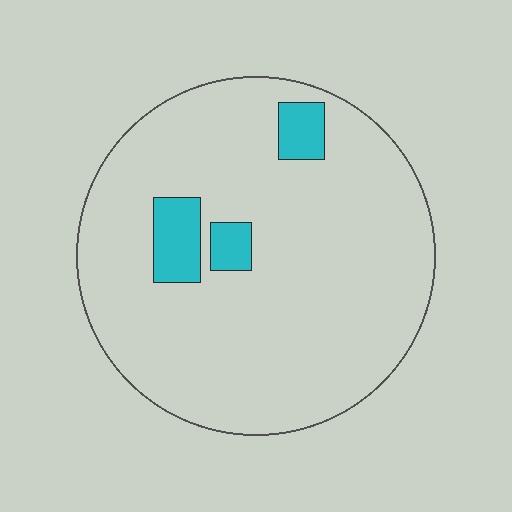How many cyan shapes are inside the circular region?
3.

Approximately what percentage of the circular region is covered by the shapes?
Approximately 10%.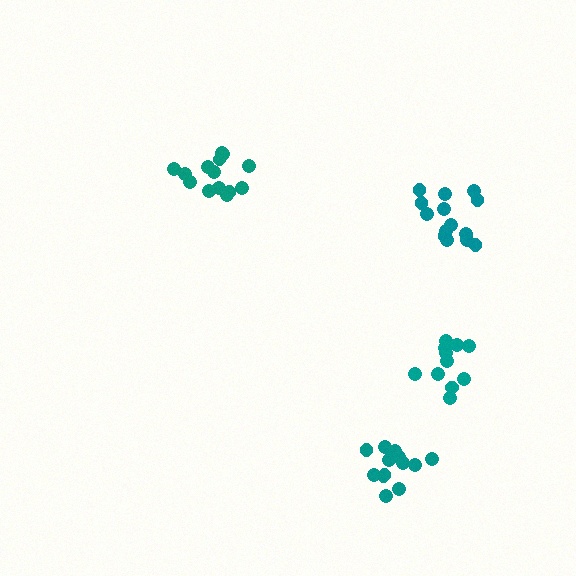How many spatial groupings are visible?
There are 4 spatial groupings.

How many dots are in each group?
Group 1: 14 dots, Group 2: 14 dots, Group 3: 13 dots, Group 4: 11 dots (52 total).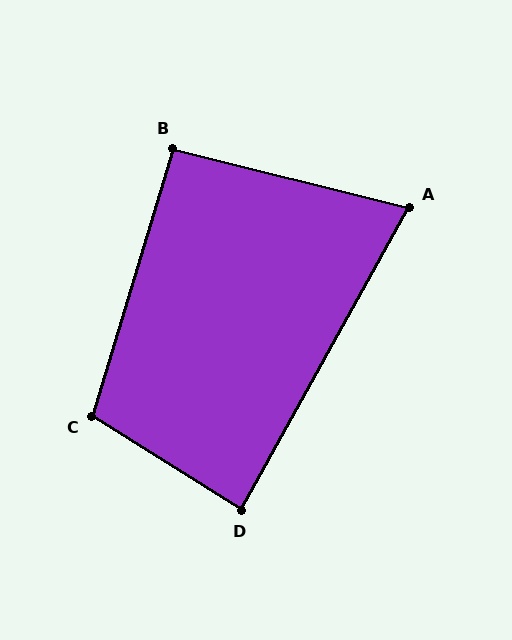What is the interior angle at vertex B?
Approximately 93 degrees (approximately right).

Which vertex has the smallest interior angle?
A, at approximately 75 degrees.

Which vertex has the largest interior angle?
C, at approximately 105 degrees.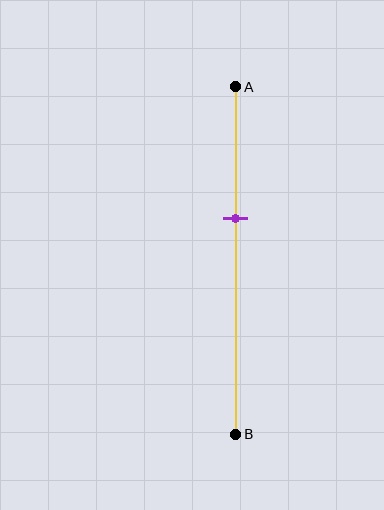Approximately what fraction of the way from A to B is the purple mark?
The purple mark is approximately 40% of the way from A to B.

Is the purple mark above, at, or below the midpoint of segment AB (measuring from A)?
The purple mark is above the midpoint of segment AB.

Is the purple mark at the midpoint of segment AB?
No, the mark is at about 40% from A, not at the 50% midpoint.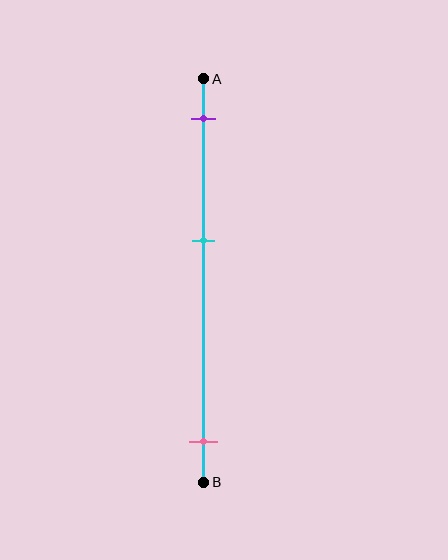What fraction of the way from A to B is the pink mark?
The pink mark is approximately 90% (0.9) of the way from A to B.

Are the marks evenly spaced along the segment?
No, the marks are not evenly spaced.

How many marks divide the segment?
There are 3 marks dividing the segment.